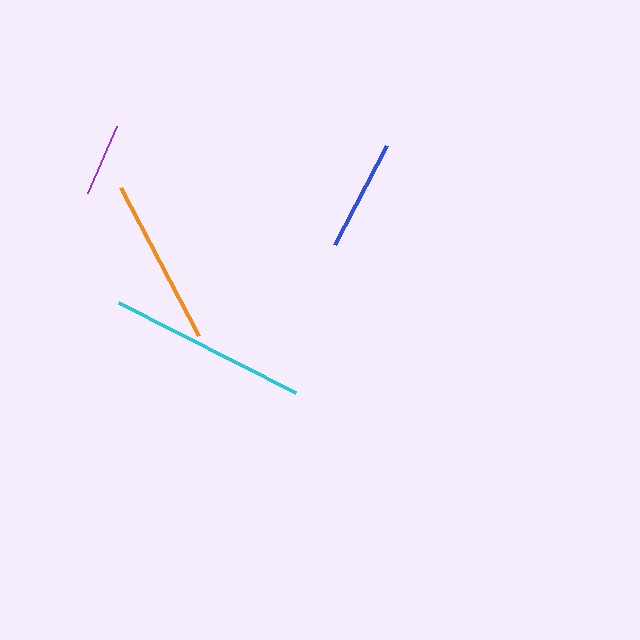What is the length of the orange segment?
The orange segment is approximately 167 pixels long.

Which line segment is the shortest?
The purple line is the shortest at approximately 74 pixels.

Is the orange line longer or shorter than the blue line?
The orange line is longer than the blue line.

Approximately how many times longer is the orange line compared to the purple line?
The orange line is approximately 2.3 times the length of the purple line.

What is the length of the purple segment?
The purple segment is approximately 74 pixels long.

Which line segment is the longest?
The cyan line is the longest at approximately 198 pixels.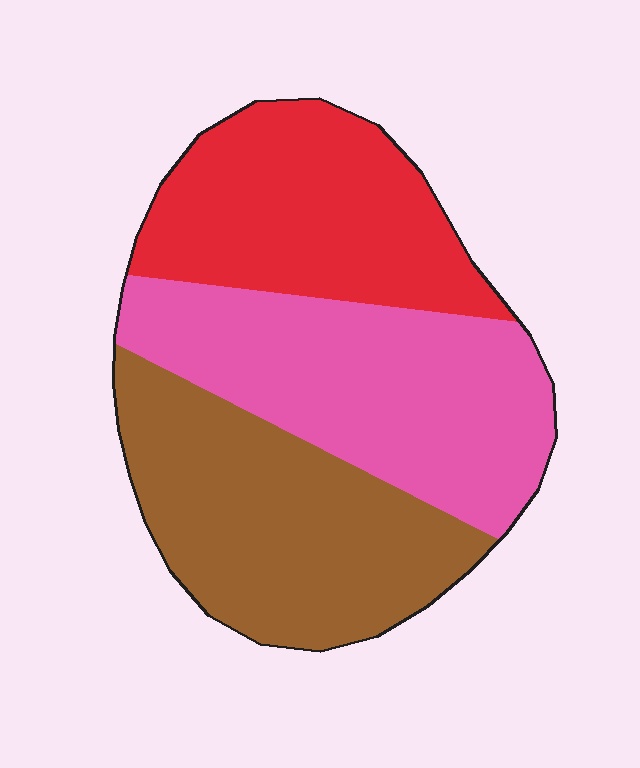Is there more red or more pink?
Pink.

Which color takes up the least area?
Red, at roughly 30%.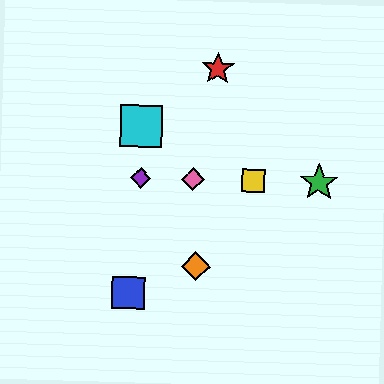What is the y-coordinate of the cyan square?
The cyan square is at y≈126.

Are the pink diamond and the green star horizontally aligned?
Yes, both are at y≈179.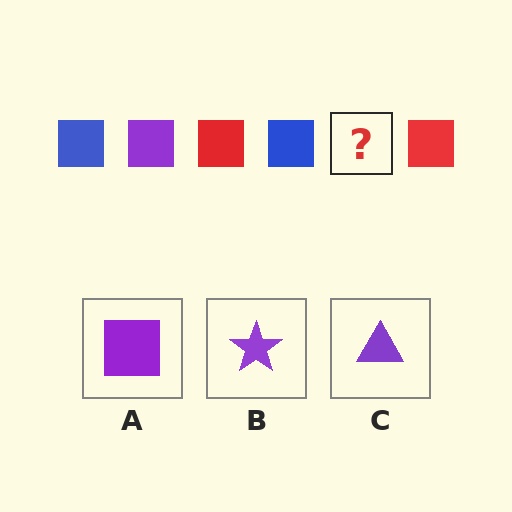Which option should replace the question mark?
Option A.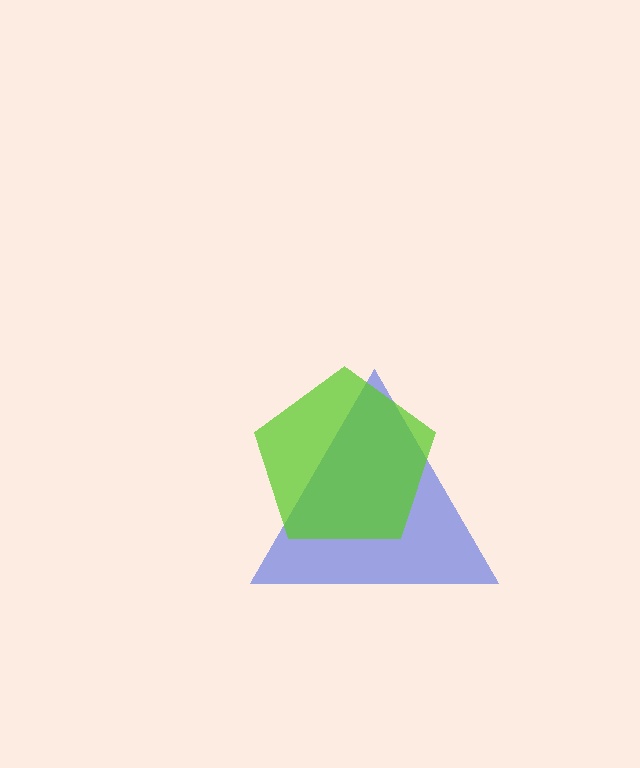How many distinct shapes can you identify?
There are 2 distinct shapes: a blue triangle, a lime pentagon.